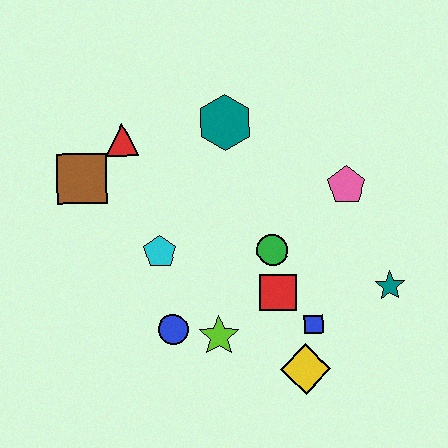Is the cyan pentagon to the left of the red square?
Yes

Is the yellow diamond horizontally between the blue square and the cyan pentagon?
Yes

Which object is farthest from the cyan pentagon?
The teal star is farthest from the cyan pentagon.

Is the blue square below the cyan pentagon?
Yes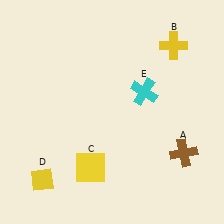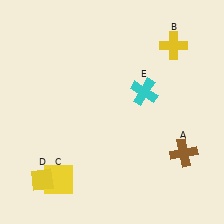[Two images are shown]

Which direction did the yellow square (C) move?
The yellow square (C) moved left.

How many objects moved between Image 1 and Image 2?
1 object moved between the two images.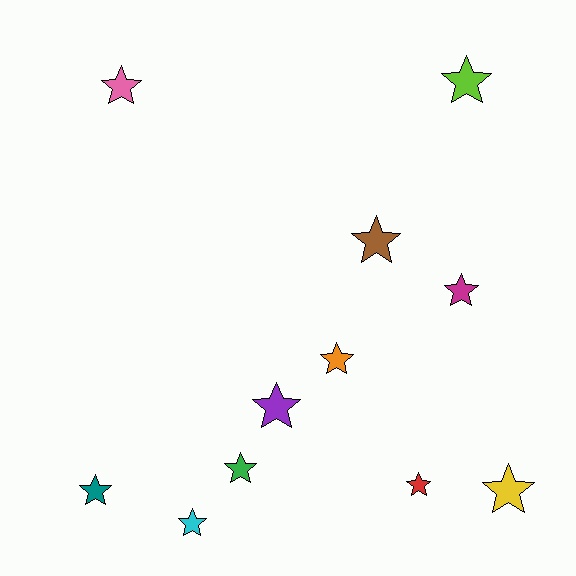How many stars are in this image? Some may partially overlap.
There are 11 stars.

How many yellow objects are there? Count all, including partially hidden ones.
There is 1 yellow object.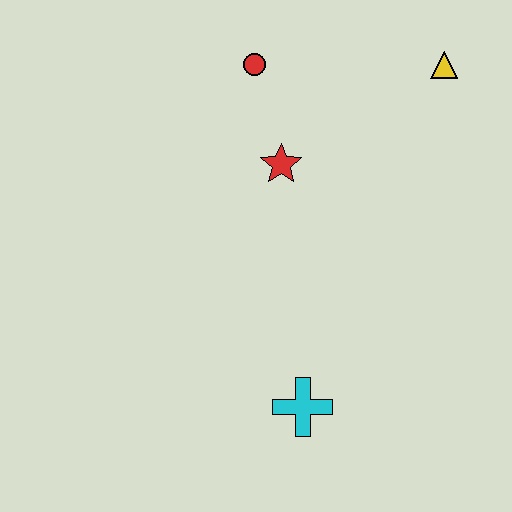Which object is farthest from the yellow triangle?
The cyan cross is farthest from the yellow triangle.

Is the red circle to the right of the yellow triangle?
No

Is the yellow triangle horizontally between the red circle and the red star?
No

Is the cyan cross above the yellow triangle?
No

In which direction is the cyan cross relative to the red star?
The cyan cross is below the red star.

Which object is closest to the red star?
The red circle is closest to the red star.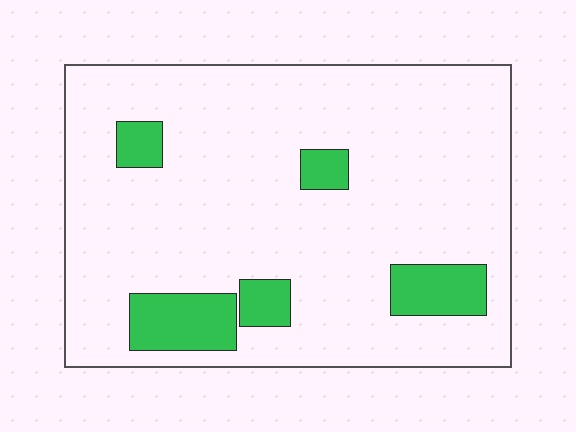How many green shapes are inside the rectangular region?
5.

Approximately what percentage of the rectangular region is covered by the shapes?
Approximately 15%.